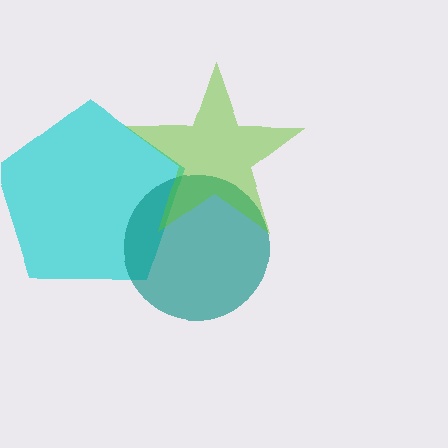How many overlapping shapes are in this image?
There are 3 overlapping shapes in the image.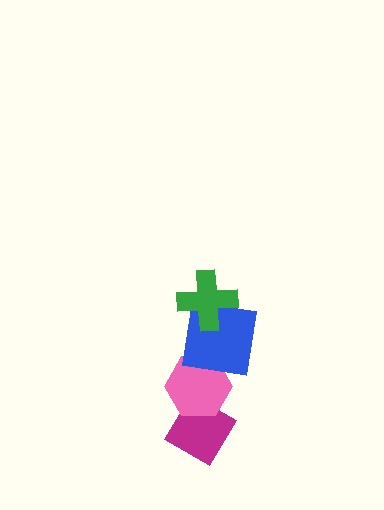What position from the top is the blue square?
The blue square is 2nd from the top.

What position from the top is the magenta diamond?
The magenta diamond is 4th from the top.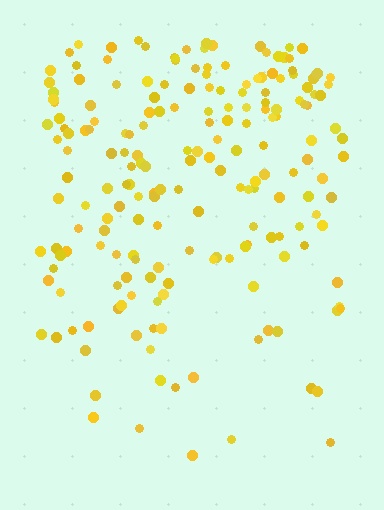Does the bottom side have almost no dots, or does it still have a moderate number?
Still a moderate number, just noticeably fewer than the top.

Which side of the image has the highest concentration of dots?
The top.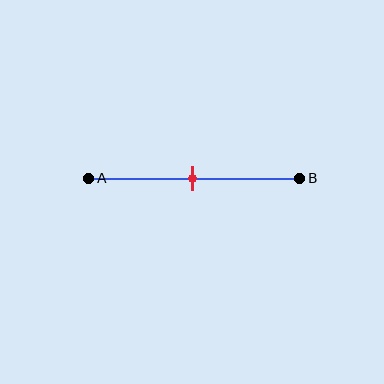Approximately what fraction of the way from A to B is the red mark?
The red mark is approximately 50% of the way from A to B.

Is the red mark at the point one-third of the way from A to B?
No, the mark is at about 50% from A, not at the 33% one-third point.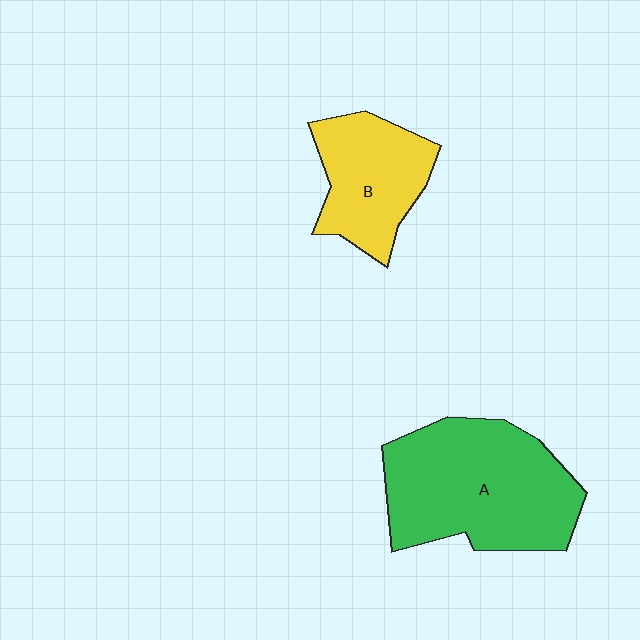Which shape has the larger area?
Shape A (green).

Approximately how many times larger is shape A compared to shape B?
Approximately 1.7 times.